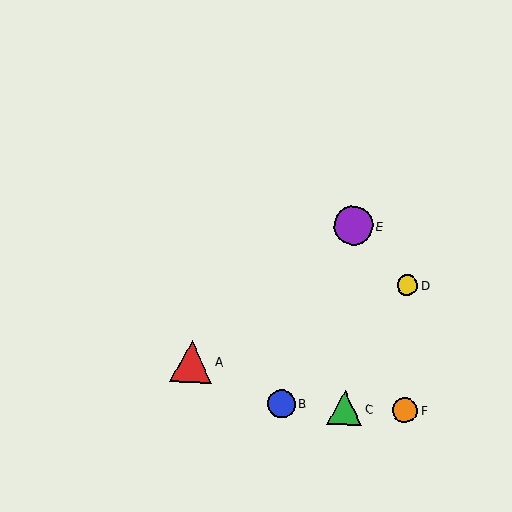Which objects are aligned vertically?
Objects C, E are aligned vertically.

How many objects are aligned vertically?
2 objects (C, E) are aligned vertically.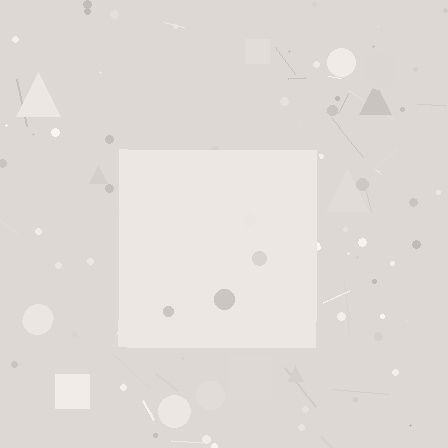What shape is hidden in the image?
A square is hidden in the image.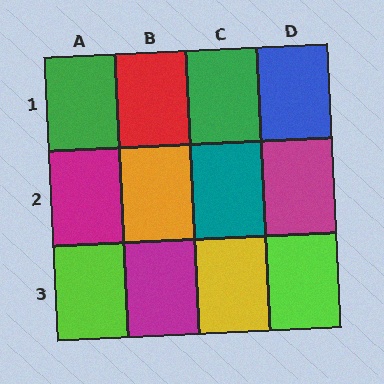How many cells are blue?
1 cell is blue.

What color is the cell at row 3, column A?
Lime.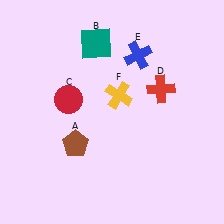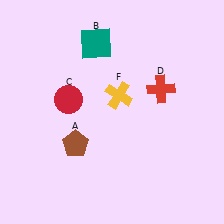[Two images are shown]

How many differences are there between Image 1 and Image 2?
There is 1 difference between the two images.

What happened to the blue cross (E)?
The blue cross (E) was removed in Image 2. It was in the top-right area of Image 1.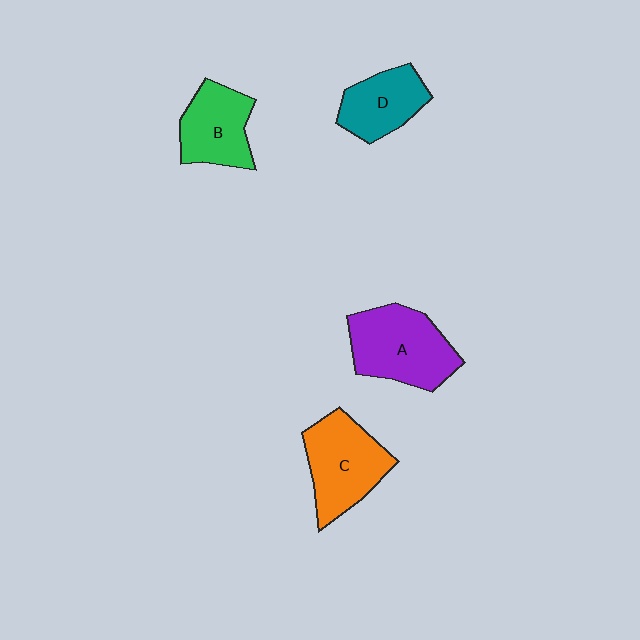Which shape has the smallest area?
Shape D (teal).